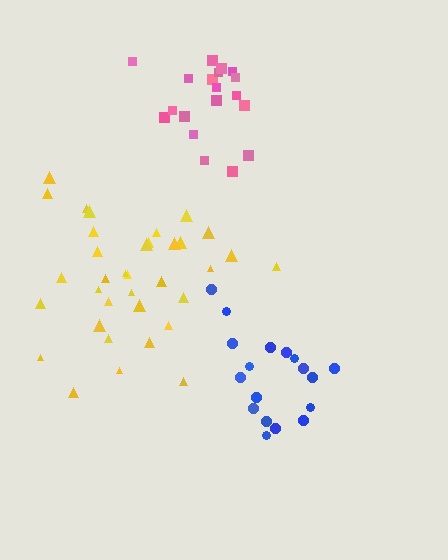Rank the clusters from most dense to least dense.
pink, blue, yellow.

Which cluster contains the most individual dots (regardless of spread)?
Yellow (35).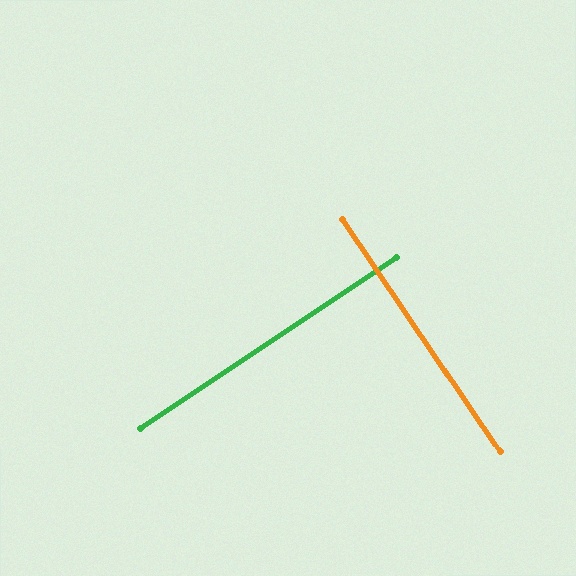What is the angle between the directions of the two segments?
Approximately 90 degrees.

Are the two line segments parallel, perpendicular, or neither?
Perpendicular — they meet at approximately 90°.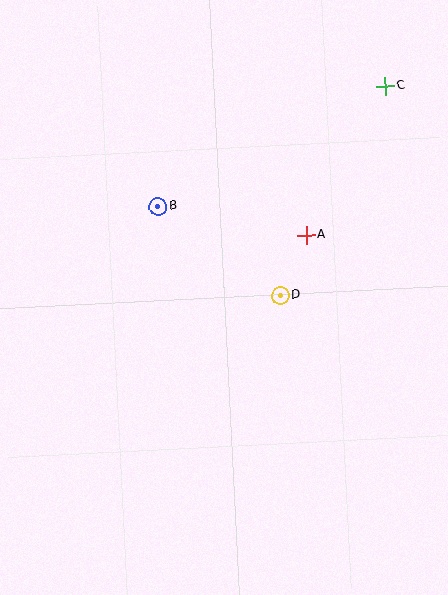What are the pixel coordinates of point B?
Point B is at (158, 206).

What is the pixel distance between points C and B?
The distance between C and B is 257 pixels.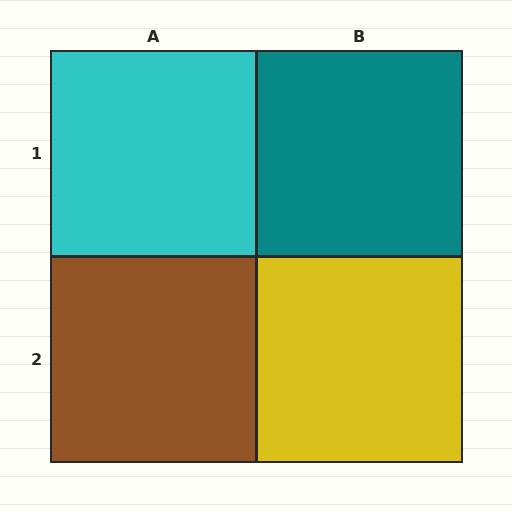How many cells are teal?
1 cell is teal.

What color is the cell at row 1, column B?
Teal.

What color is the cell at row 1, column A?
Cyan.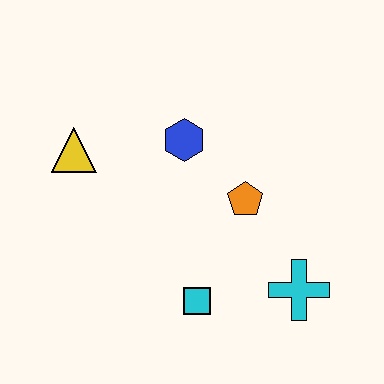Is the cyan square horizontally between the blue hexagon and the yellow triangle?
No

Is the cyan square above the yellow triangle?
No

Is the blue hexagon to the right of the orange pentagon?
No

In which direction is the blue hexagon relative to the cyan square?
The blue hexagon is above the cyan square.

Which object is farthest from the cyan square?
The yellow triangle is farthest from the cyan square.